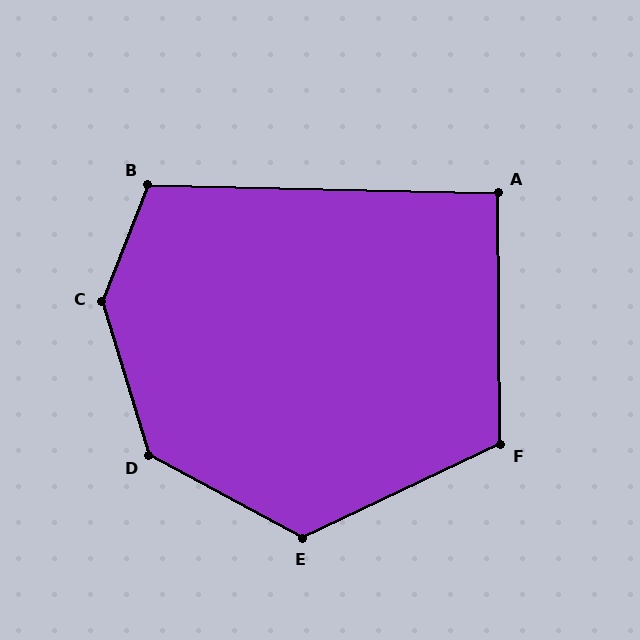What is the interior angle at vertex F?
Approximately 115 degrees (obtuse).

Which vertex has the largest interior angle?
C, at approximately 142 degrees.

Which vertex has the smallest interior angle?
A, at approximately 92 degrees.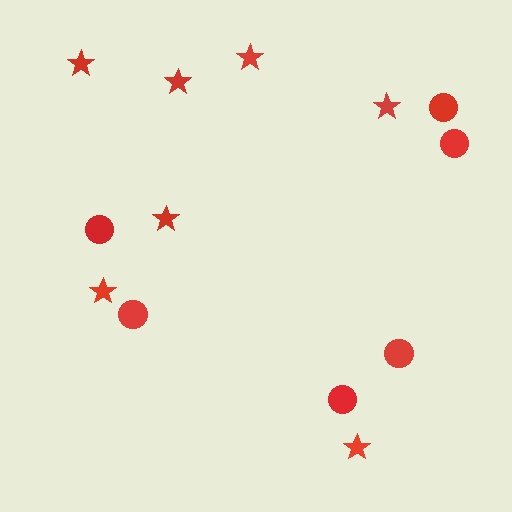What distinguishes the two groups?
There are 2 groups: one group of stars (7) and one group of circles (6).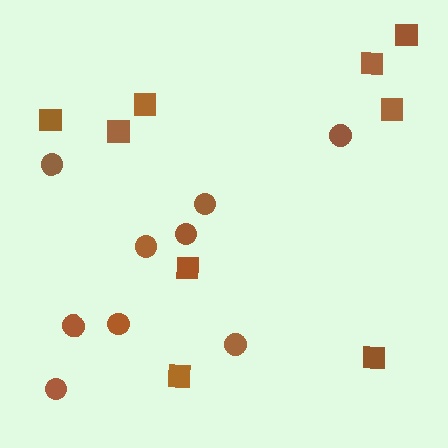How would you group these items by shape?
There are 2 groups: one group of circles (9) and one group of squares (9).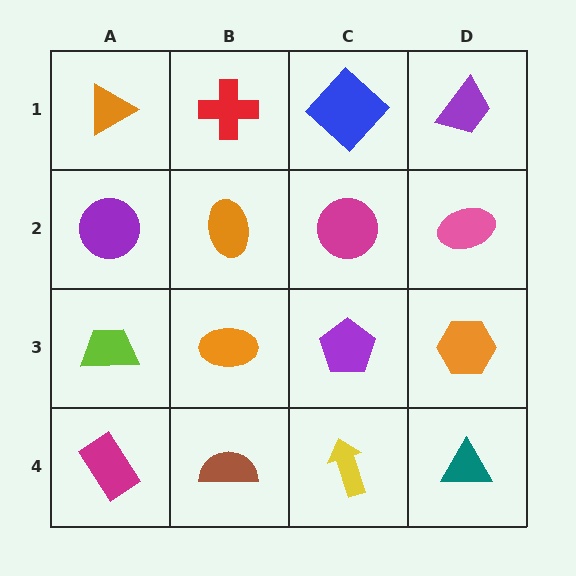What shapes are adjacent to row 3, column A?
A purple circle (row 2, column A), a magenta rectangle (row 4, column A), an orange ellipse (row 3, column B).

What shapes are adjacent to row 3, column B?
An orange ellipse (row 2, column B), a brown semicircle (row 4, column B), a lime trapezoid (row 3, column A), a purple pentagon (row 3, column C).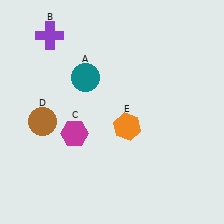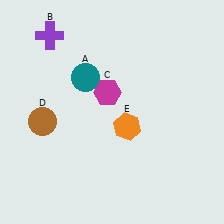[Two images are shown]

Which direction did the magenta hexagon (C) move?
The magenta hexagon (C) moved up.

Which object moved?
The magenta hexagon (C) moved up.